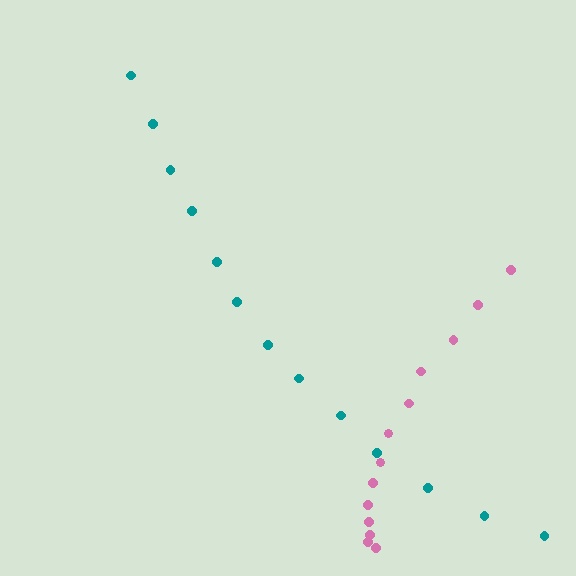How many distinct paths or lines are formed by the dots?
There are 2 distinct paths.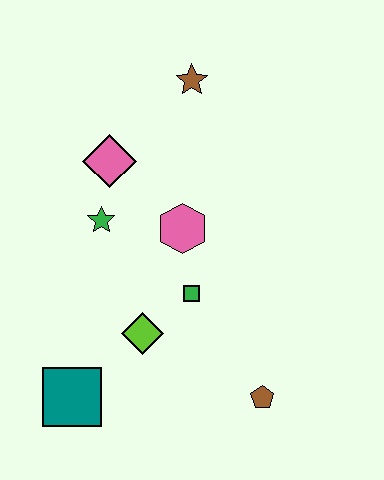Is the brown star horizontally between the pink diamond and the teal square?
No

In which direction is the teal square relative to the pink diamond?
The teal square is below the pink diamond.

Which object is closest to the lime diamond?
The green square is closest to the lime diamond.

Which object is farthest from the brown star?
The teal square is farthest from the brown star.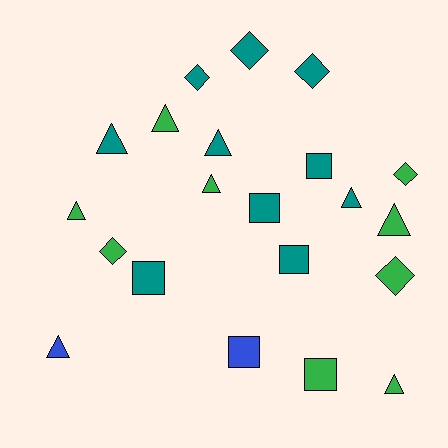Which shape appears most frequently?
Triangle, with 9 objects.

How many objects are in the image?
There are 21 objects.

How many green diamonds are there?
There are 3 green diamonds.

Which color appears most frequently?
Teal, with 10 objects.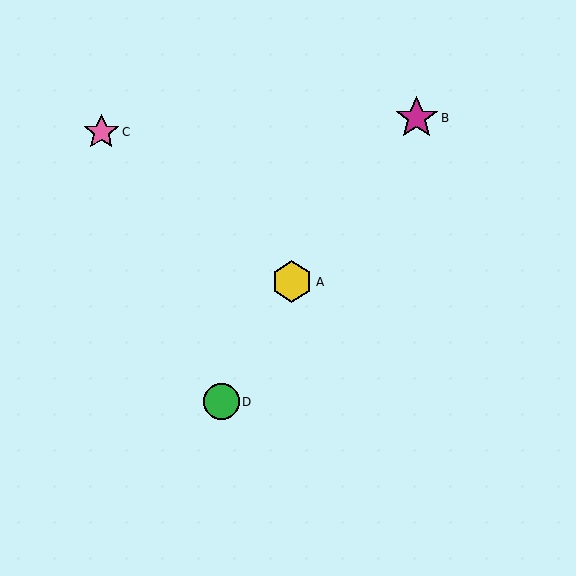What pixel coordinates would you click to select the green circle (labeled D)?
Click at (221, 402) to select the green circle D.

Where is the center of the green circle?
The center of the green circle is at (221, 402).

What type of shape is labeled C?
Shape C is a pink star.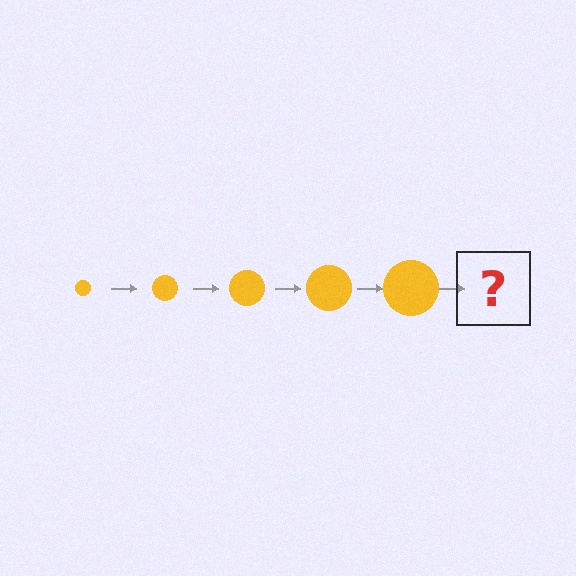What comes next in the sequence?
The next element should be a yellow circle, larger than the previous one.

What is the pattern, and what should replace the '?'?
The pattern is that the circle gets progressively larger each step. The '?' should be a yellow circle, larger than the previous one.